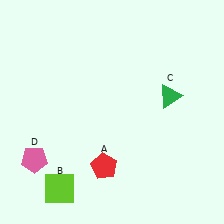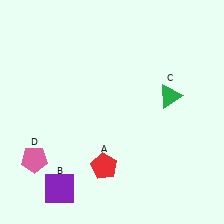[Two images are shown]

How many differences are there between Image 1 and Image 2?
There is 1 difference between the two images.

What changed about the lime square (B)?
In Image 1, B is lime. In Image 2, it changed to purple.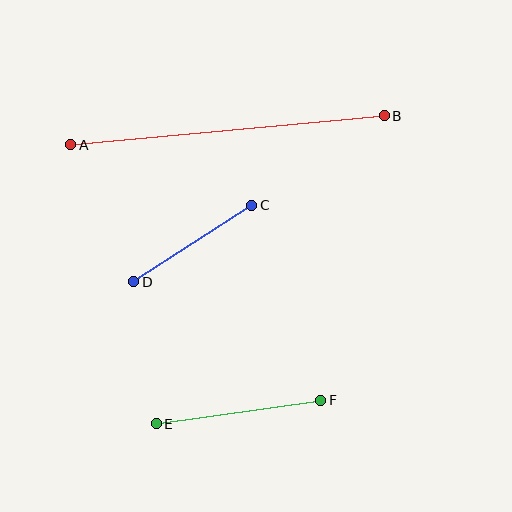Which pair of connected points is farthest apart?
Points A and B are farthest apart.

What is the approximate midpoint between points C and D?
The midpoint is at approximately (193, 244) pixels.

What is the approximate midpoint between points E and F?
The midpoint is at approximately (239, 412) pixels.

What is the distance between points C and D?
The distance is approximately 141 pixels.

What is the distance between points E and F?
The distance is approximately 166 pixels.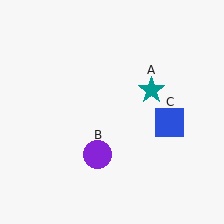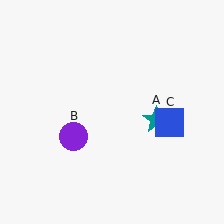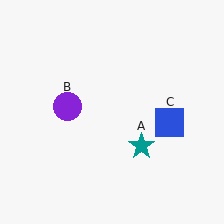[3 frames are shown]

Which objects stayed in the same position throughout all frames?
Blue square (object C) remained stationary.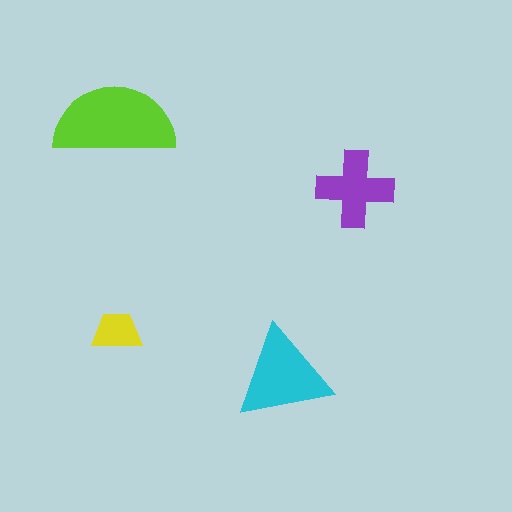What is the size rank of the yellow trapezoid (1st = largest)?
4th.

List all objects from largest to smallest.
The lime semicircle, the cyan triangle, the purple cross, the yellow trapezoid.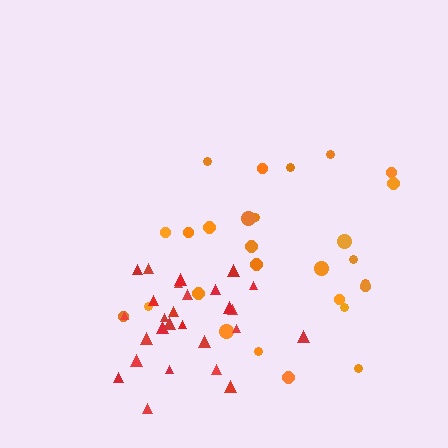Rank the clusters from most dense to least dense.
red, orange.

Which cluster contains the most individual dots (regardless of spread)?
Orange (27).